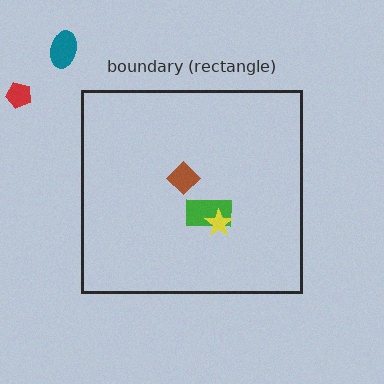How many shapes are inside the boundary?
3 inside, 2 outside.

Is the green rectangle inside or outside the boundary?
Inside.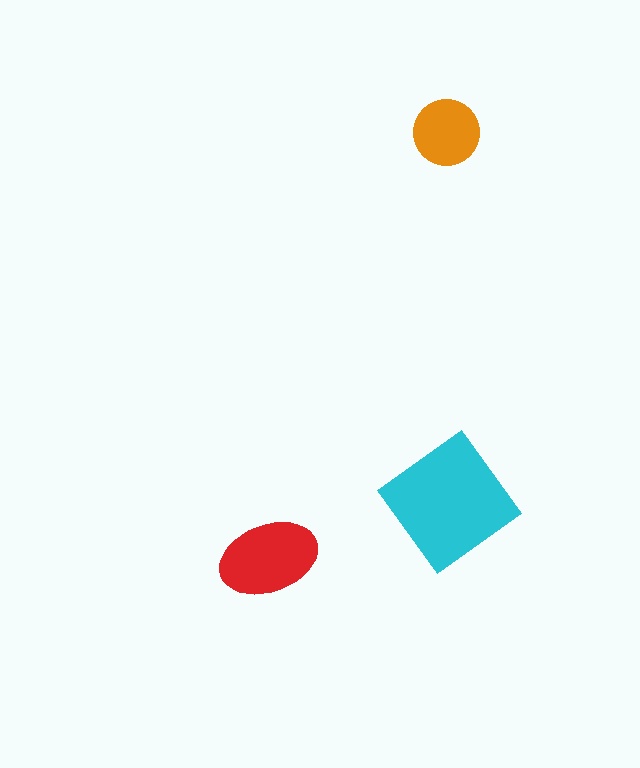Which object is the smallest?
The orange circle.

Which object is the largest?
The cyan diamond.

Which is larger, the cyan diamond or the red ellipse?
The cyan diamond.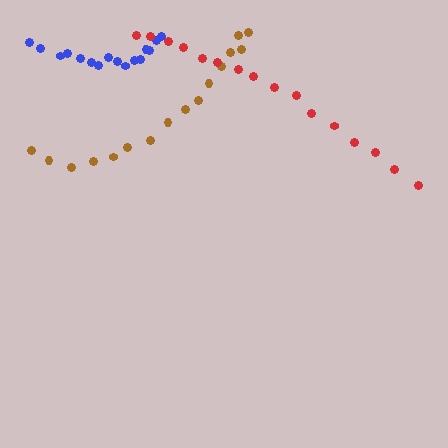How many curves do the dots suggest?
There are 3 distinct paths.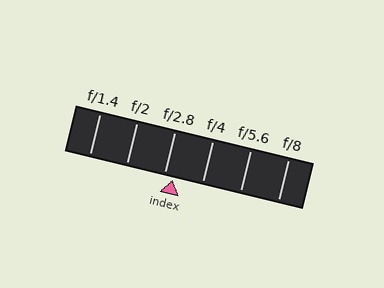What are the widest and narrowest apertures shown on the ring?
The widest aperture shown is f/1.4 and the narrowest is f/8.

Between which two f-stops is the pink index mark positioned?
The index mark is between f/2.8 and f/4.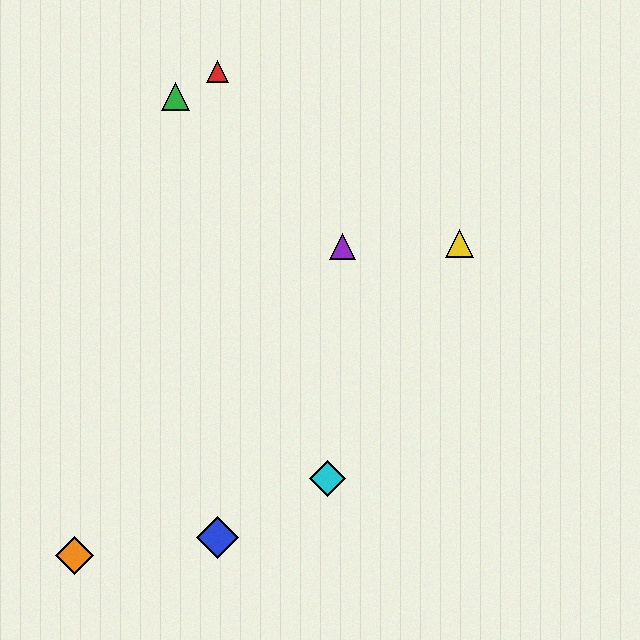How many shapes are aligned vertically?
2 shapes (the red triangle, the blue diamond) are aligned vertically.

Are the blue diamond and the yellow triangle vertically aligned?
No, the blue diamond is at x≈218 and the yellow triangle is at x≈460.